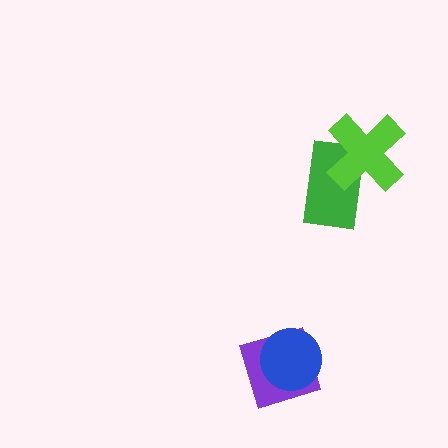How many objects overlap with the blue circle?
1 object overlaps with the blue circle.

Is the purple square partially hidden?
Yes, it is partially covered by another shape.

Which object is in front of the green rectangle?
The lime cross is in front of the green rectangle.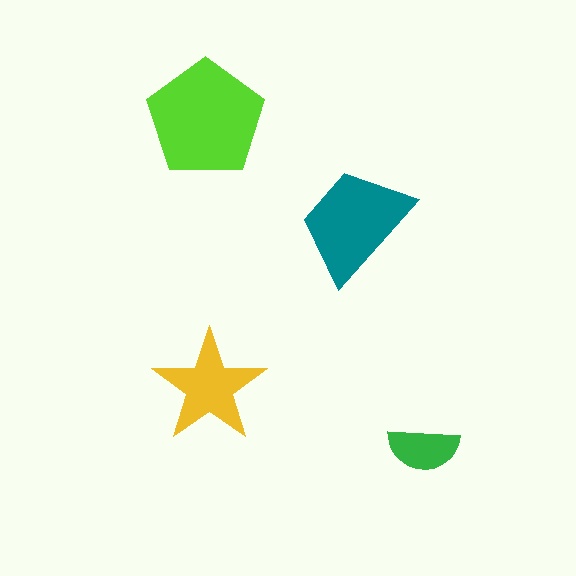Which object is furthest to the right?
The green semicircle is rightmost.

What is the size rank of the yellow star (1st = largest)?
3rd.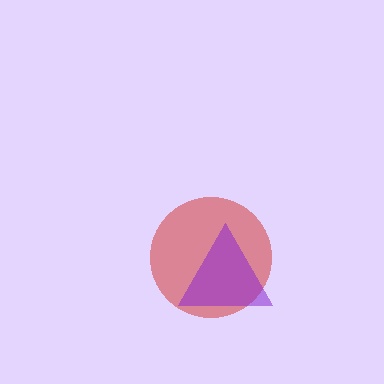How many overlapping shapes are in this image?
There are 2 overlapping shapes in the image.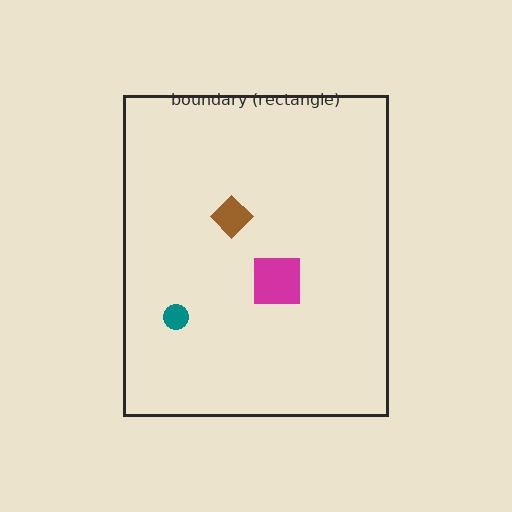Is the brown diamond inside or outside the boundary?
Inside.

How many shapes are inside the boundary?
3 inside, 0 outside.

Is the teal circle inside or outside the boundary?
Inside.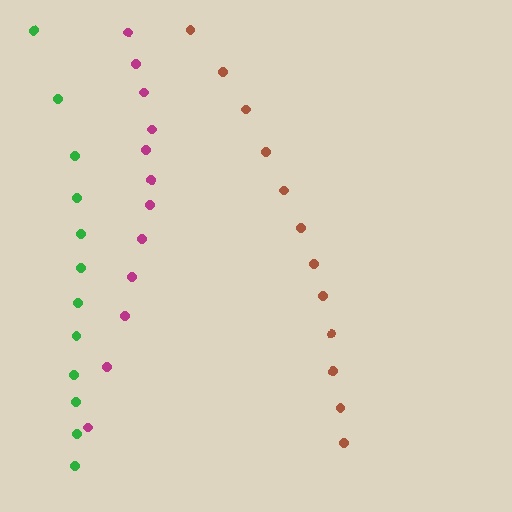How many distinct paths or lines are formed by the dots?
There are 3 distinct paths.